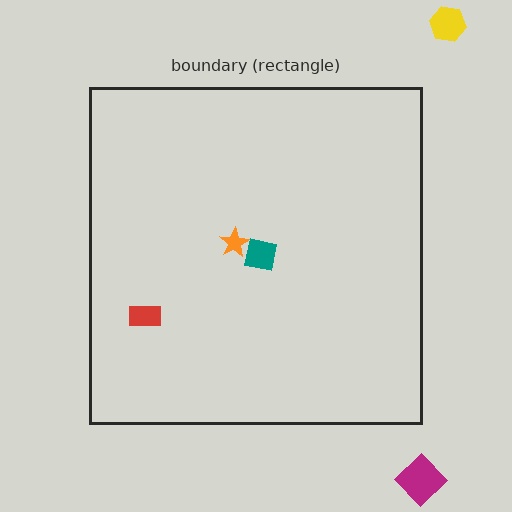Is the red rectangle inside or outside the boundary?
Inside.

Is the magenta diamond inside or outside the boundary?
Outside.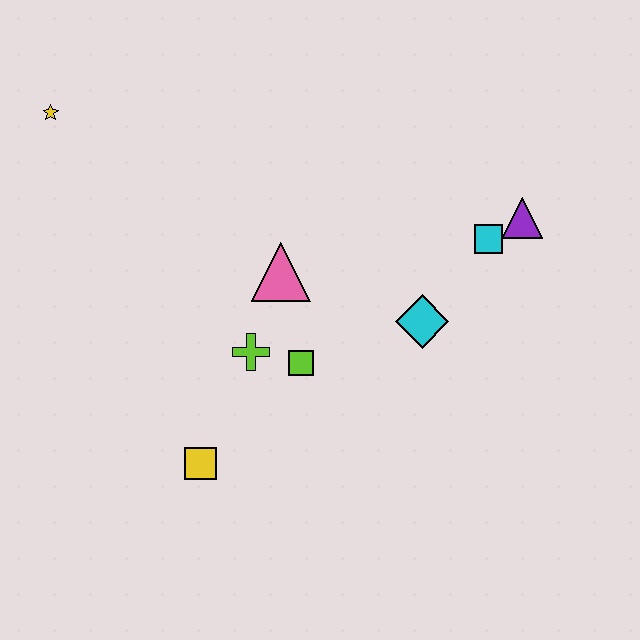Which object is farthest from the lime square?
The yellow star is farthest from the lime square.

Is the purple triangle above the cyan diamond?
Yes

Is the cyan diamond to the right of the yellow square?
Yes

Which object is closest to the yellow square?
The lime cross is closest to the yellow square.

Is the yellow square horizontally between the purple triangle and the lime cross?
No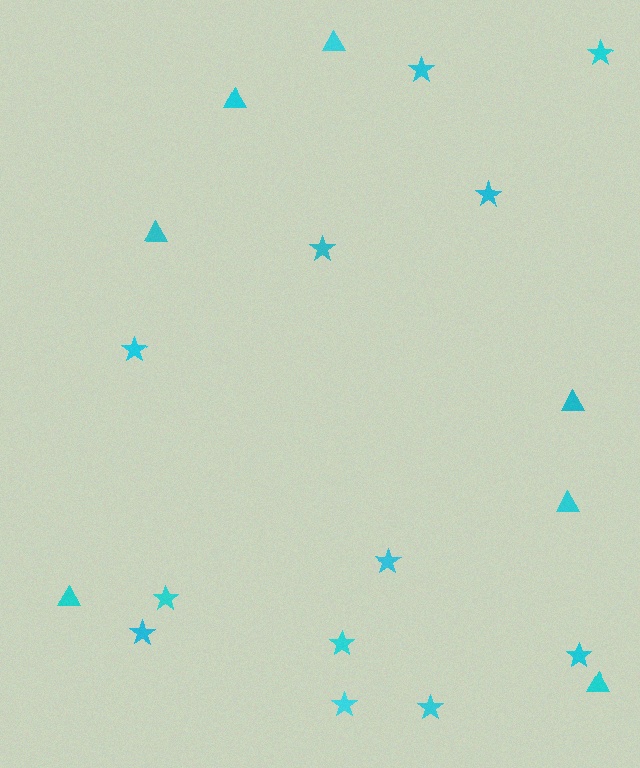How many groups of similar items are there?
There are 2 groups: one group of triangles (7) and one group of stars (12).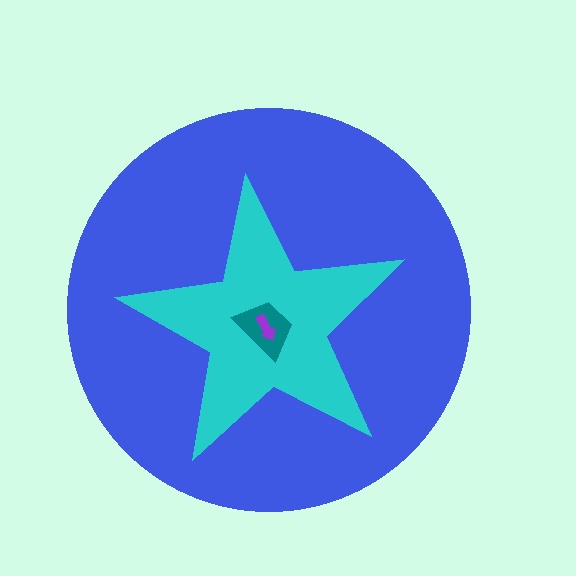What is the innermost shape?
The purple arrow.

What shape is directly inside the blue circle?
The cyan star.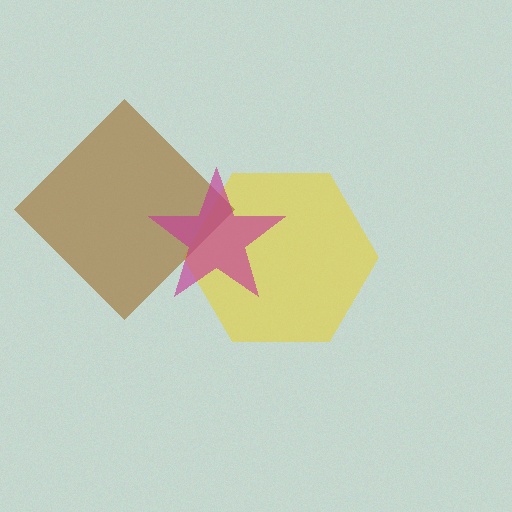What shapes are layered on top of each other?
The layered shapes are: a yellow hexagon, a brown diamond, a magenta star.